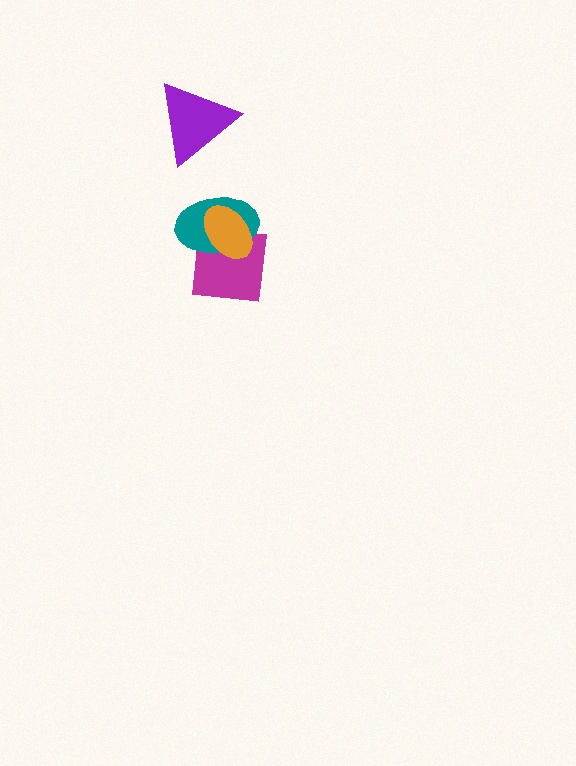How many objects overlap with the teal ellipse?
2 objects overlap with the teal ellipse.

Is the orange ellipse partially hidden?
No, no other shape covers it.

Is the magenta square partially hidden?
Yes, it is partially covered by another shape.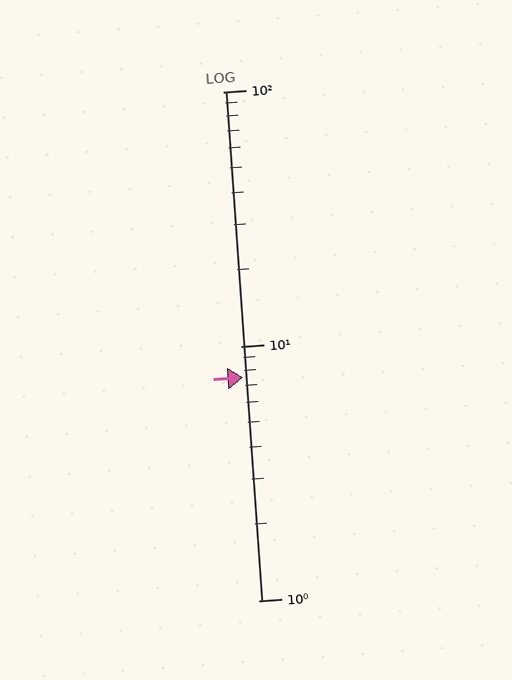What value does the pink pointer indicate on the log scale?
The pointer indicates approximately 7.5.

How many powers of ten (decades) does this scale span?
The scale spans 2 decades, from 1 to 100.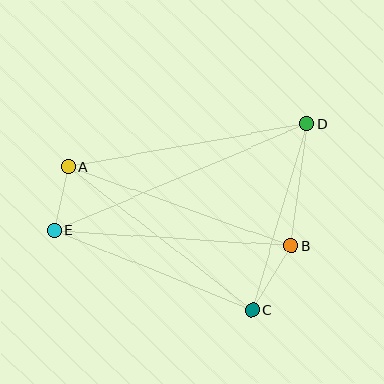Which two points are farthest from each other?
Points D and E are farthest from each other.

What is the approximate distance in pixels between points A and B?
The distance between A and B is approximately 237 pixels.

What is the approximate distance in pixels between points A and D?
The distance between A and D is approximately 243 pixels.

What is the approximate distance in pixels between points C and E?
The distance between C and E is approximately 213 pixels.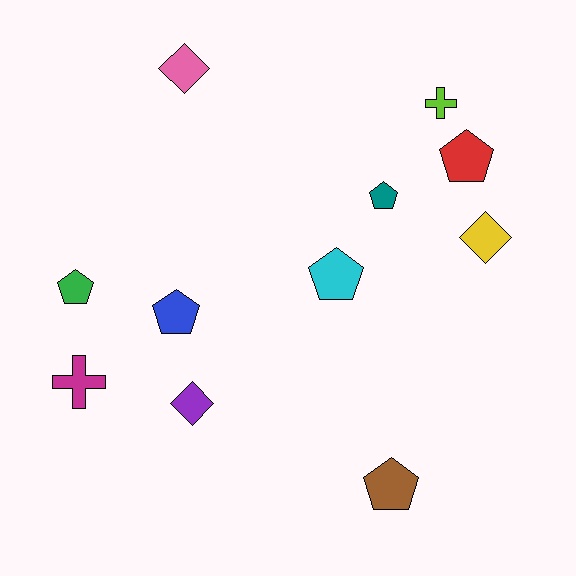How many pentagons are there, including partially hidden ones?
There are 6 pentagons.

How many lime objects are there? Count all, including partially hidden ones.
There is 1 lime object.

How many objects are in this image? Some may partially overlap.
There are 11 objects.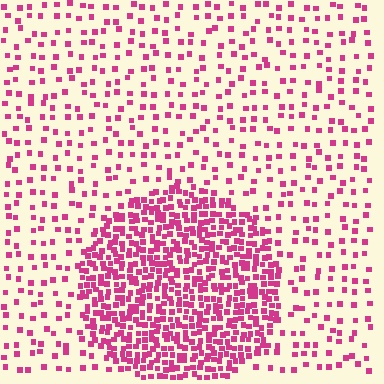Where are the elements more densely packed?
The elements are more densely packed inside the circle boundary.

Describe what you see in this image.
The image contains small magenta elements arranged at two different densities. A circle-shaped region is visible where the elements are more densely packed than the surrounding area.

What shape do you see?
I see a circle.